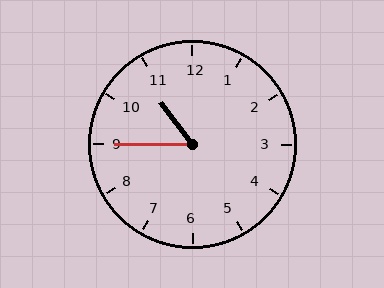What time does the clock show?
10:45.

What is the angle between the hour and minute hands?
Approximately 52 degrees.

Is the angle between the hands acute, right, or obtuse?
It is acute.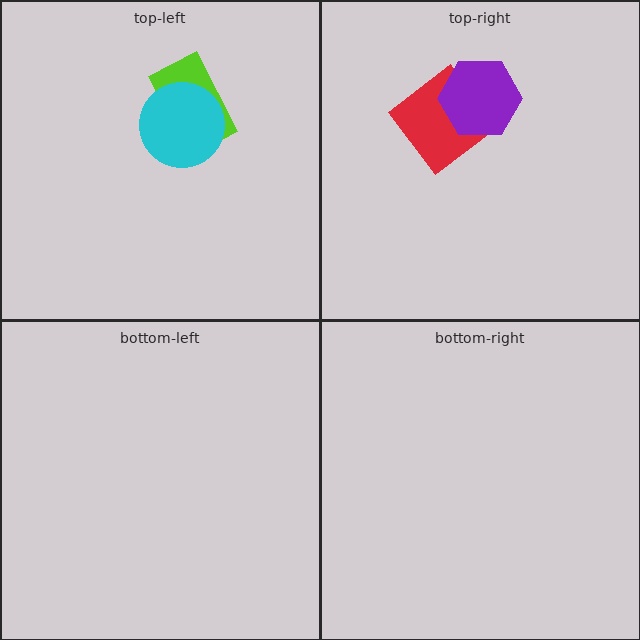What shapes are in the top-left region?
The lime rectangle, the cyan circle.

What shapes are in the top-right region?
The red diamond, the purple hexagon.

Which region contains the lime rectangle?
The top-left region.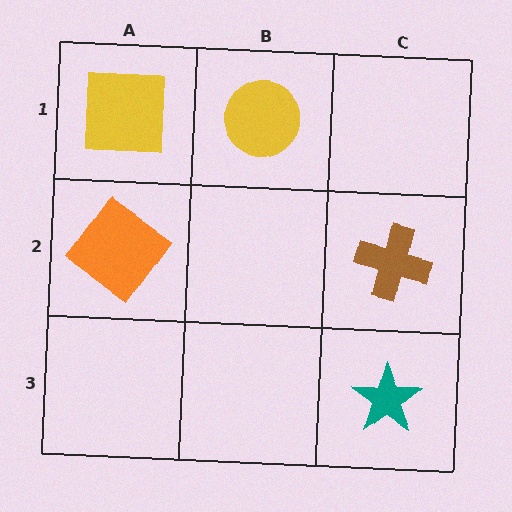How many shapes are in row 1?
2 shapes.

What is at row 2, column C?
A brown cross.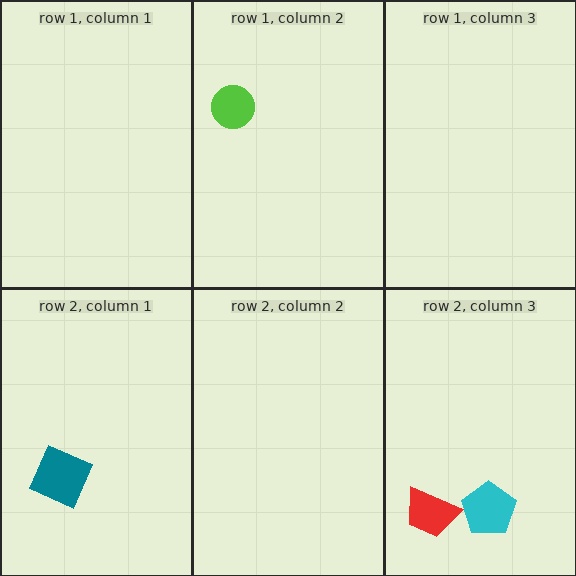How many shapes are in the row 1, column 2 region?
1.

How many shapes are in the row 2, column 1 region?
1.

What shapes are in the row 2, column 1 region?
The teal diamond.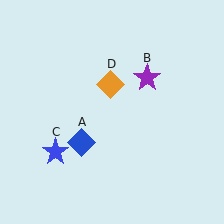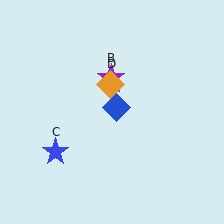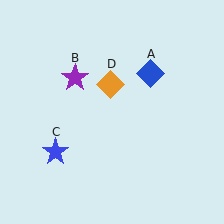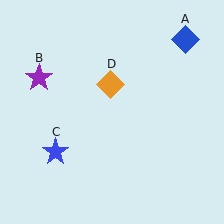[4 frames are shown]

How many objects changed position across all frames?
2 objects changed position: blue diamond (object A), purple star (object B).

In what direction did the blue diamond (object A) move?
The blue diamond (object A) moved up and to the right.